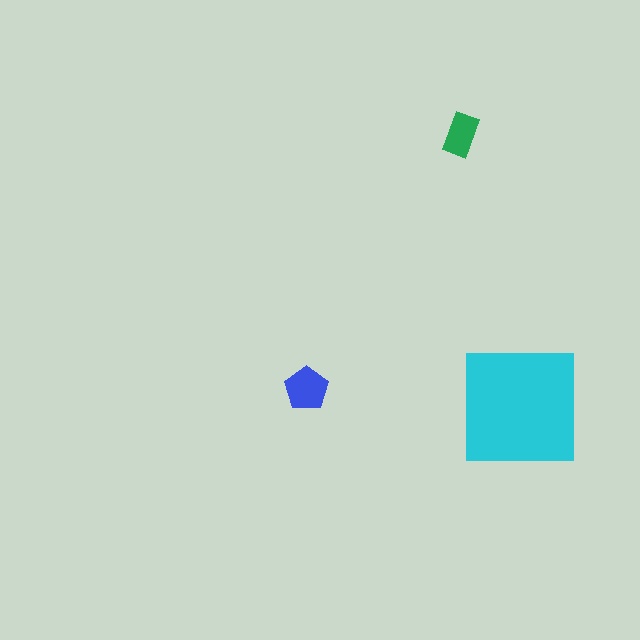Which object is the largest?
The cyan square.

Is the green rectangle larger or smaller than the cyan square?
Smaller.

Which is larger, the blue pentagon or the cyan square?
The cyan square.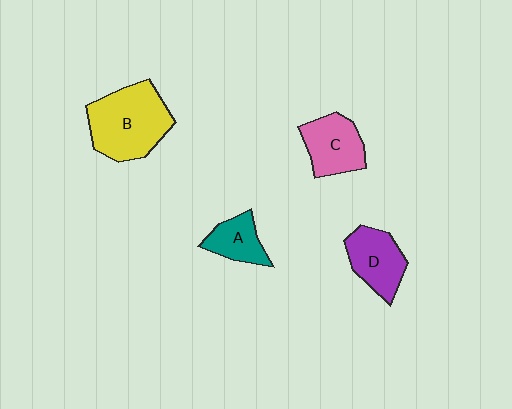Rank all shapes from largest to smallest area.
From largest to smallest: B (yellow), C (pink), D (purple), A (teal).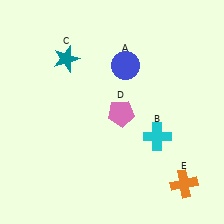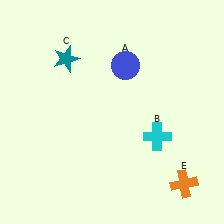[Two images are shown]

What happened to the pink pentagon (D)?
The pink pentagon (D) was removed in Image 2. It was in the bottom-right area of Image 1.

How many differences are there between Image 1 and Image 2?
There is 1 difference between the two images.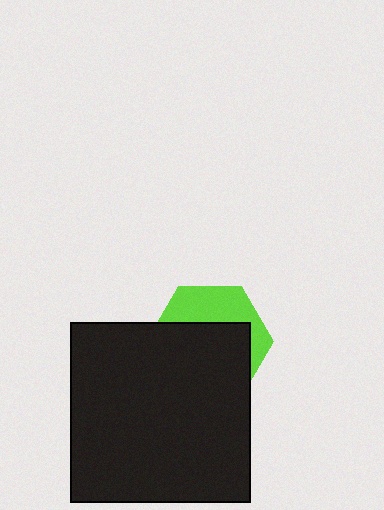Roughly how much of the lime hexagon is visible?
A small part of it is visible (roughly 35%).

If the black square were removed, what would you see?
You would see the complete lime hexagon.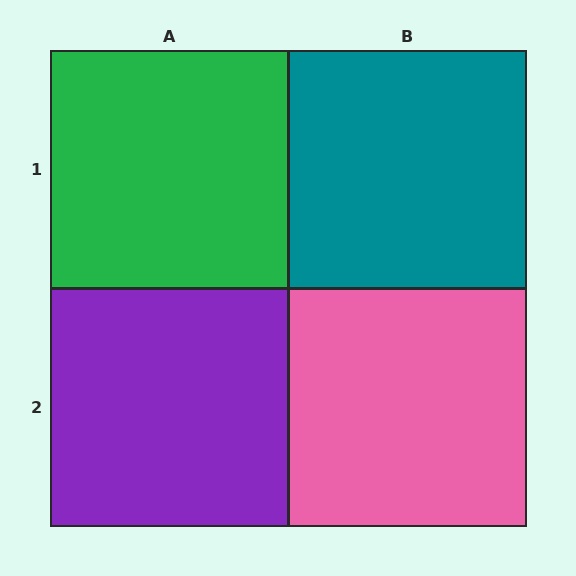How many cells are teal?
1 cell is teal.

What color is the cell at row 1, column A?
Green.